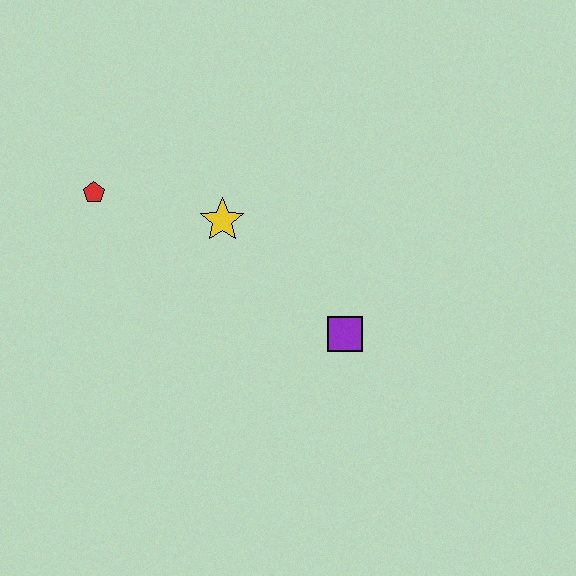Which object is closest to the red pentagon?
The yellow star is closest to the red pentagon.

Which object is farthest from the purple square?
The red pentagon is farthest from the purple square.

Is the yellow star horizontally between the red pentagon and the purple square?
Yes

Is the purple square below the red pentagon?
Yes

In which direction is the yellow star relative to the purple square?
The yellow star is to the left of the purple square.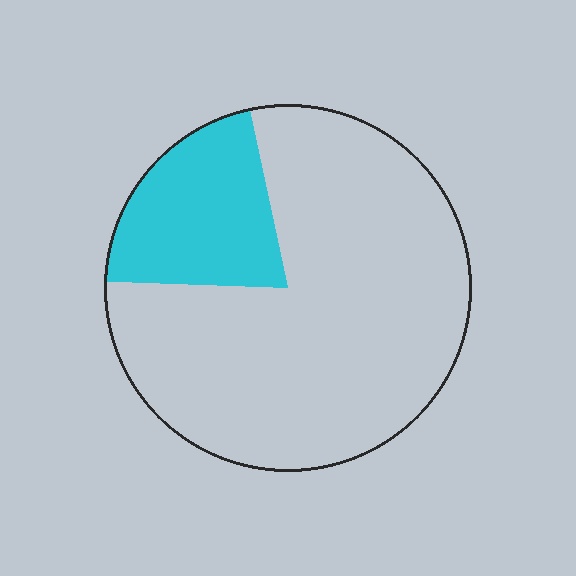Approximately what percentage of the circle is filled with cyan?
Approximately 20%.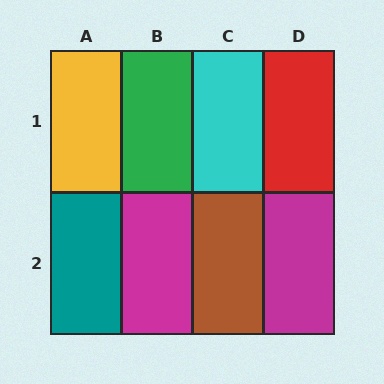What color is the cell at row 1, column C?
Cyan.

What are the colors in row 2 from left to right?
Teal, magenta, brown, magenta.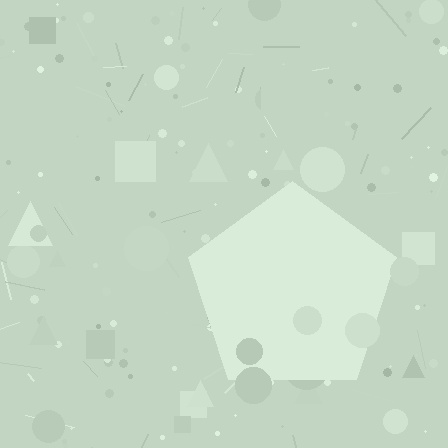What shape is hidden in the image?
A pentagon is hidden in the image.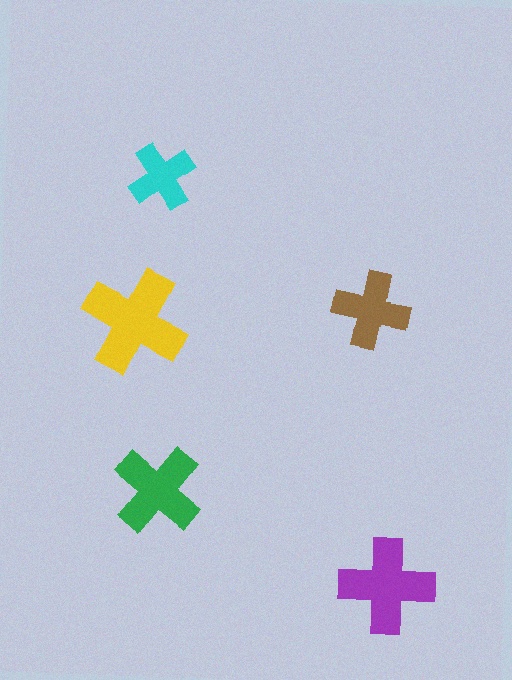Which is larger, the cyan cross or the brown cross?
The brown one.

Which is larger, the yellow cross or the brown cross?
The yellow one.